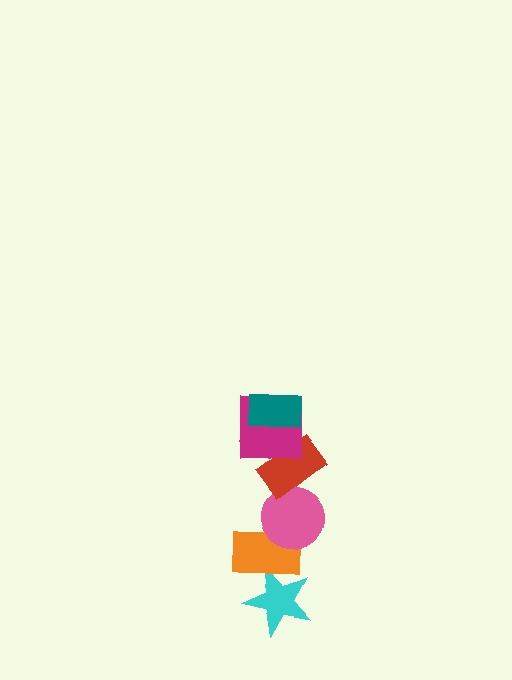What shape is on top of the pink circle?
The red rectangle is on top of the pink circle.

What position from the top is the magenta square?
The magenta square is 2nd from the top.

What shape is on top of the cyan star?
The orange rectangle is on top of the cyan star.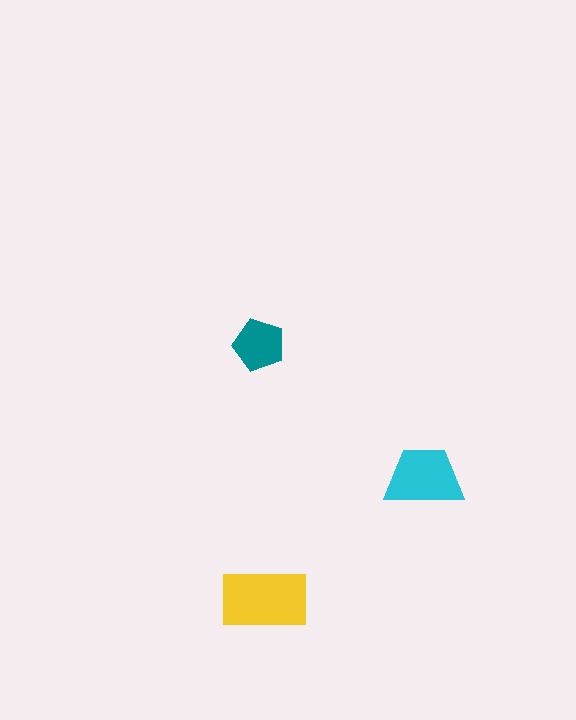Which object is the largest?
The yellow rectangle.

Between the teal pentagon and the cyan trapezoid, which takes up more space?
The cyan trapezoid.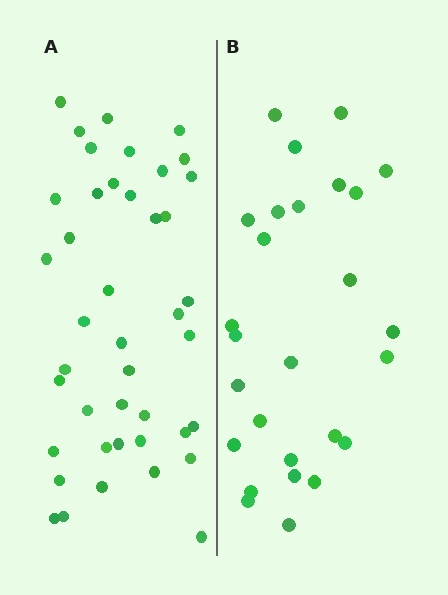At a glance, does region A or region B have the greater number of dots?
Region A (the left region) has more dots.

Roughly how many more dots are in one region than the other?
Region A has approximately 15 more dots than region B.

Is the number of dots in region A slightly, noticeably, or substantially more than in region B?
Region A has substantially more. The ratio is roughly 1.6 to 1.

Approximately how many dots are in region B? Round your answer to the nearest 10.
About 30 dots. (The exact count is 27, which rounds to 30.)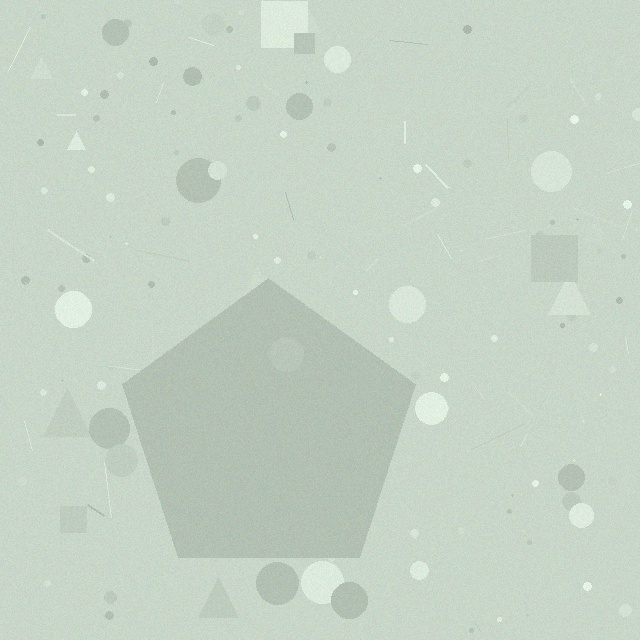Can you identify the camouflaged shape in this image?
The camouflaged shape is a pentagon.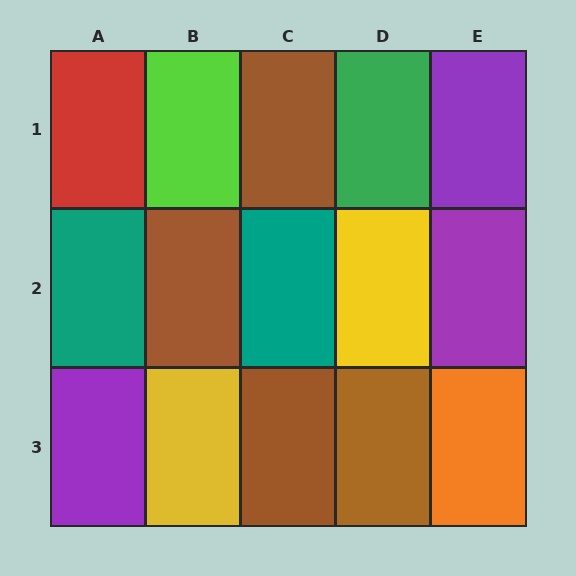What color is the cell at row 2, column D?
Yellow.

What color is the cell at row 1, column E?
Purple.